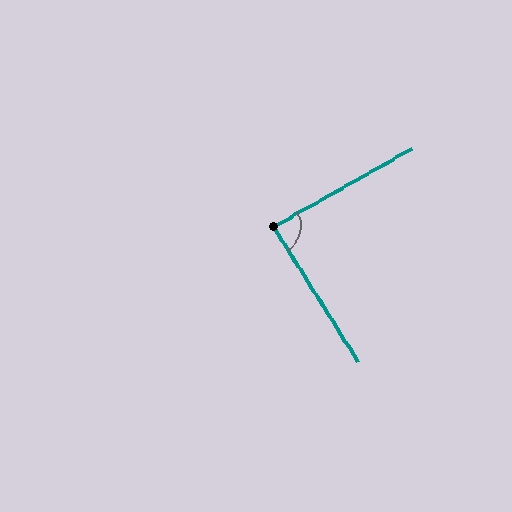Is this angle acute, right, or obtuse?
It is approximately a right angle.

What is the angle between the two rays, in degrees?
Approximately 87 degrees.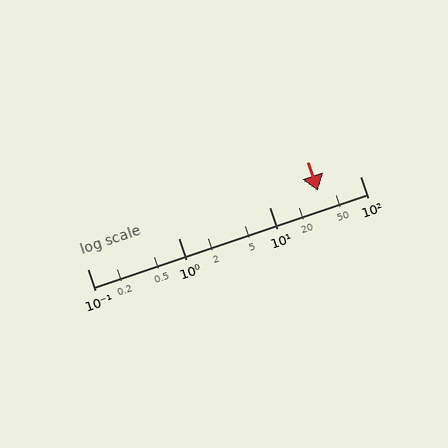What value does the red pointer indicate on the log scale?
The pointer indicates approximately 34.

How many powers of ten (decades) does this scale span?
The scale spans 3 decades, from 0.1 to 100.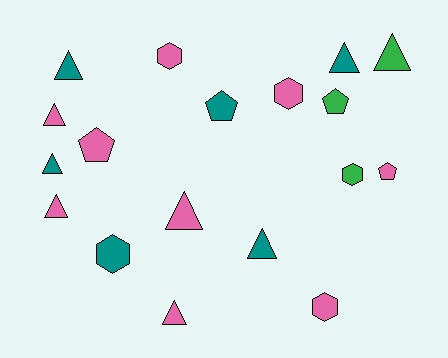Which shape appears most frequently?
Triangle, with 9 objects.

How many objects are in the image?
There are 18 objects.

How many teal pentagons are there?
There is 1 teal pentagon.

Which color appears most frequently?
Pink, with 9 objects.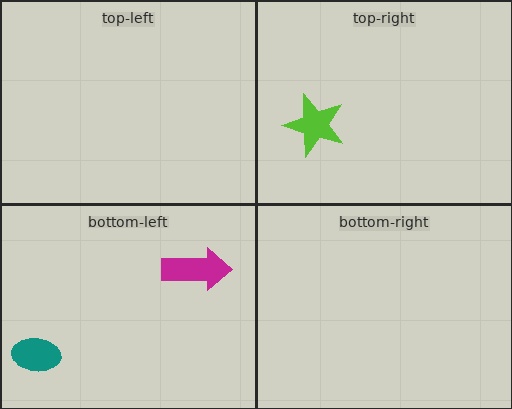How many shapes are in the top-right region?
1.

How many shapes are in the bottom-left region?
2.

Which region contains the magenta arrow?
The bottom-left region.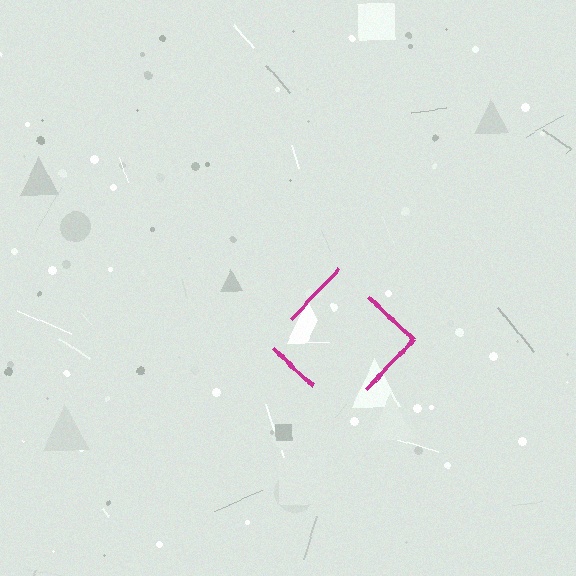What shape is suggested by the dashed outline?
The dashed outline suggests a diamond.